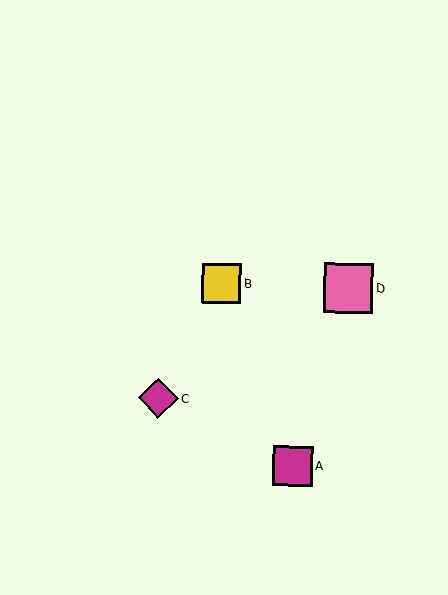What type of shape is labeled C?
Shape C is a magenta diamond.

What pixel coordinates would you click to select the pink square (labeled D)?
Click at (348, 288) to select the pink square D.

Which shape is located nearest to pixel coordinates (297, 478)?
The magenta square (labeled A) at (292, 466) is nearest to that location.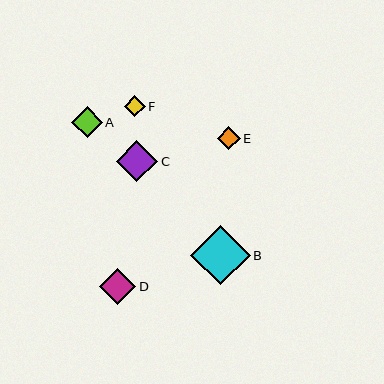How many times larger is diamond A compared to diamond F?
Diamond A is approximately 1.5 times the size of diamond F.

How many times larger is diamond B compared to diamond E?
Diamond B is approximately 2.6 times the size of diamond E.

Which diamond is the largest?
Diamond B is the largest with a size of approximately 59 pixels.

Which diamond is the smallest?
Diamond F is the smallest with a size of approximately 21 pixels.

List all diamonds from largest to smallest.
From largest to smallest: B, C, D, A, E, F.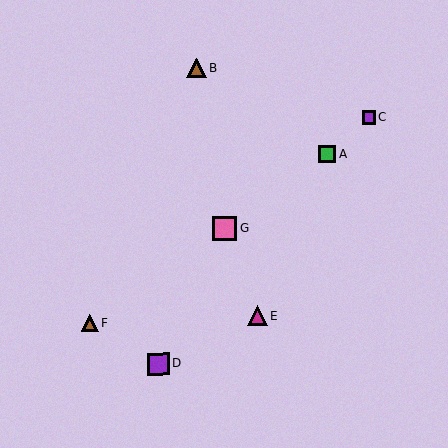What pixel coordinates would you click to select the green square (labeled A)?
Click at (328, 154) to select the green square A.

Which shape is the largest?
The pink square (labeled G) is the largest.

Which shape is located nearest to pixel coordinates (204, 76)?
The brown triangle (labeled B) at (196, 68) is nearest to that location.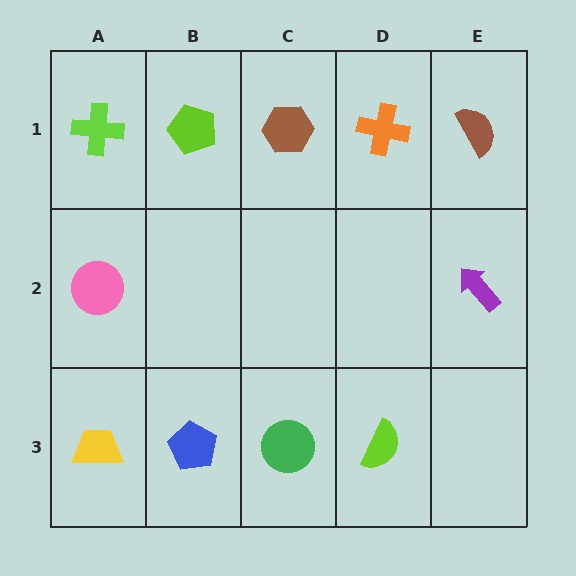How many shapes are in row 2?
2 shapes.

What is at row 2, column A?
A pink circle.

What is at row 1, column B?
A lime pentagon.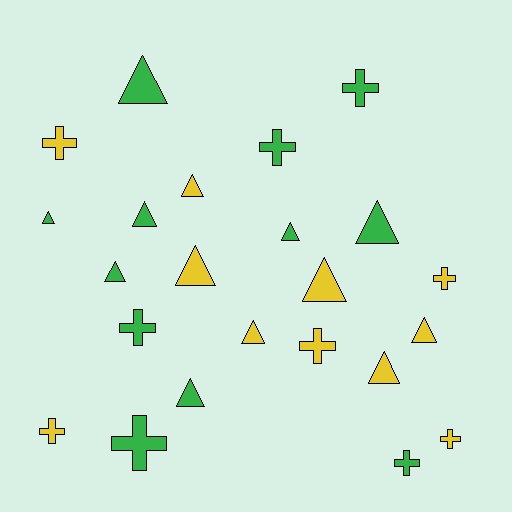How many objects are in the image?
There are 23 objects.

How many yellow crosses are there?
There are 5 yellow crosses.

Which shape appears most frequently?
Triangle, with 13 objects.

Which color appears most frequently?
Green, with 12 objects.